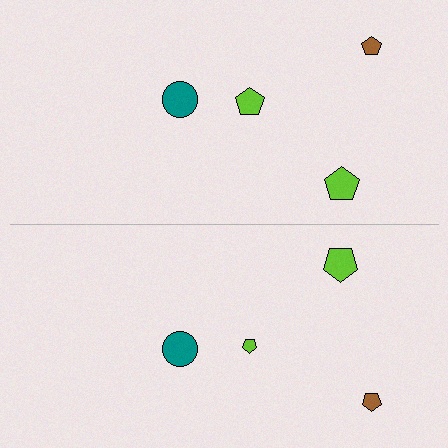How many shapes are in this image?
There are 8 shapes in this image.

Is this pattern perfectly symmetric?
No, the pattern is not perfectly symmetric. The lime pentagon on the bottom side has a different size than its mirror counterpart.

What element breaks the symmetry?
The lime pentagon on the bottom side has a different size than its mirror counterpart.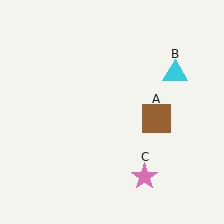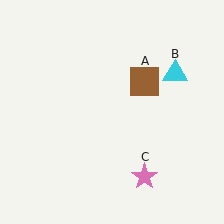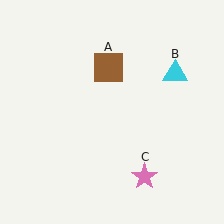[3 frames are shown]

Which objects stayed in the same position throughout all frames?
Cyan triangle (object B) and pink star (object C) remained stationary.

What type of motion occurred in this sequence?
The brown square (object A) rotated counterclockwise around the center of the scene.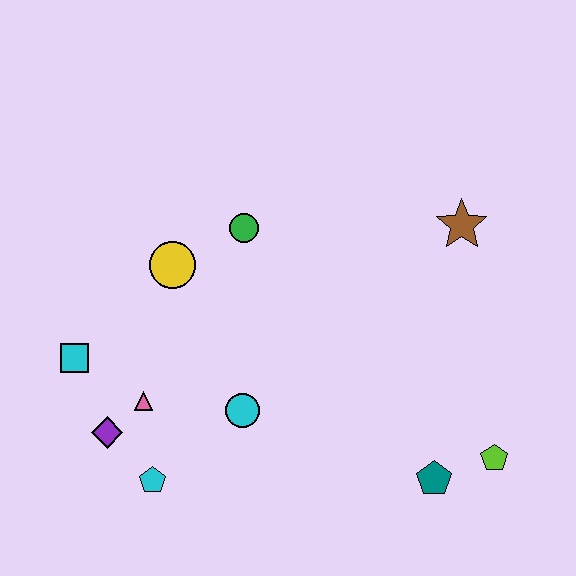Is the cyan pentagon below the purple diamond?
Yes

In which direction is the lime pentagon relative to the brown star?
The lime pentagon is below the brown star.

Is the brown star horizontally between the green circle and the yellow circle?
No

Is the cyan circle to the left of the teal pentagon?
Yes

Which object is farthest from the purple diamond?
The brown star is farthest from the purple diamond.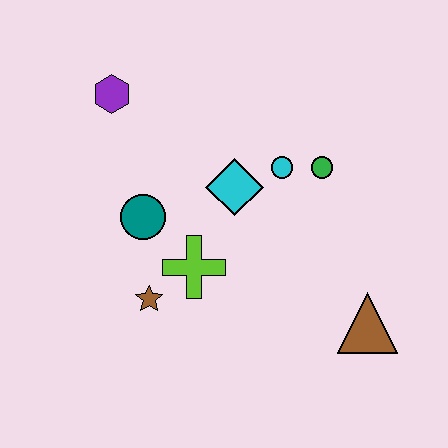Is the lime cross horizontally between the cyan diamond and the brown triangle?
No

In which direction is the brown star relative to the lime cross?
The brown star is to the left of the lime cross.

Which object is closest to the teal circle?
The lime cross is closest to the teal circle.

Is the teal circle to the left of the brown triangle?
Yes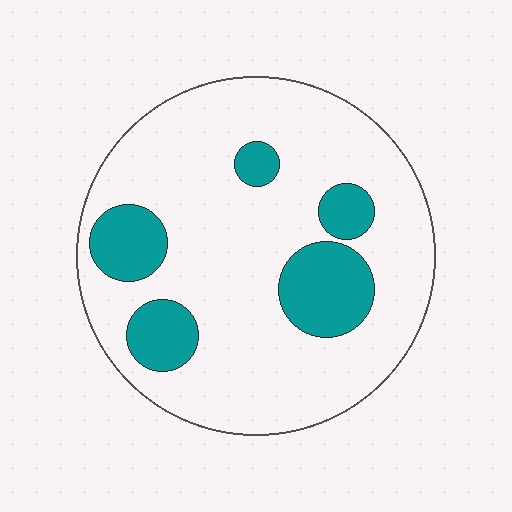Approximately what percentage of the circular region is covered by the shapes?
Approximately 20%.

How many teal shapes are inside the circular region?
5.